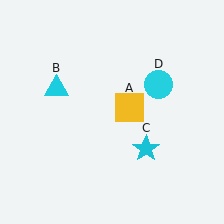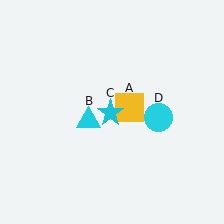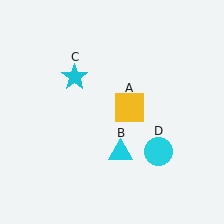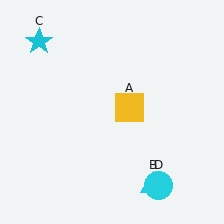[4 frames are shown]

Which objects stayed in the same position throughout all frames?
Yellow square (object A) remained stationary.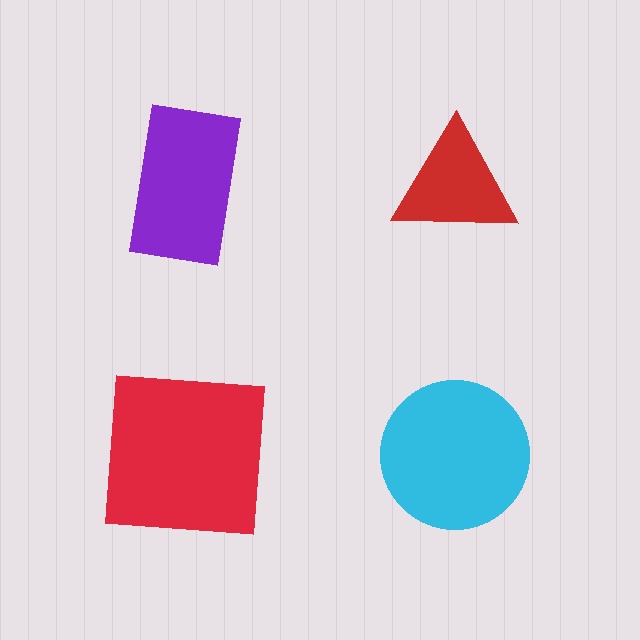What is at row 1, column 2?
A red triangle.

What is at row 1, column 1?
A purple rectangle.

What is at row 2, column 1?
A red square.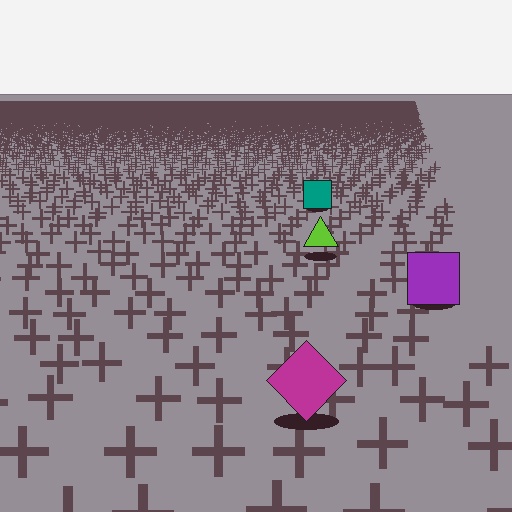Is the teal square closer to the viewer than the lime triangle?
No. The lime triangle is closer — you can tell from the texture gradient: the ground texture is coarser near it.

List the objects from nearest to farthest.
From nearest to farthest: the magenta diamond, the purple square, the lime triangle, the teal square.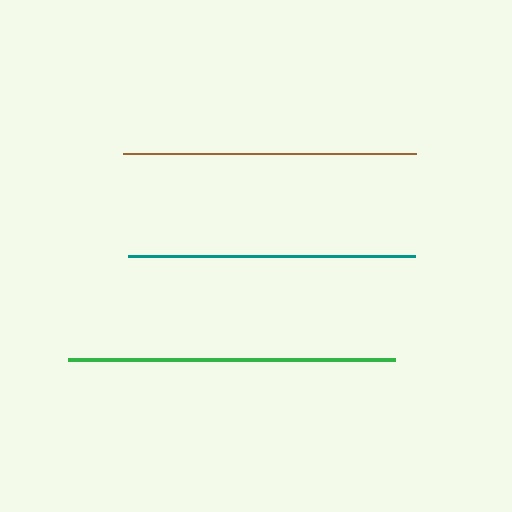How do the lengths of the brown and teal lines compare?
The brown and teal lines are approximately the same length.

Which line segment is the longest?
The green line is the longest at approximately 327 pixels.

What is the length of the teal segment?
The teal segment is approximately 286 pixels long.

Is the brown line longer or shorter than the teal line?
The brown line is longer than the teal line.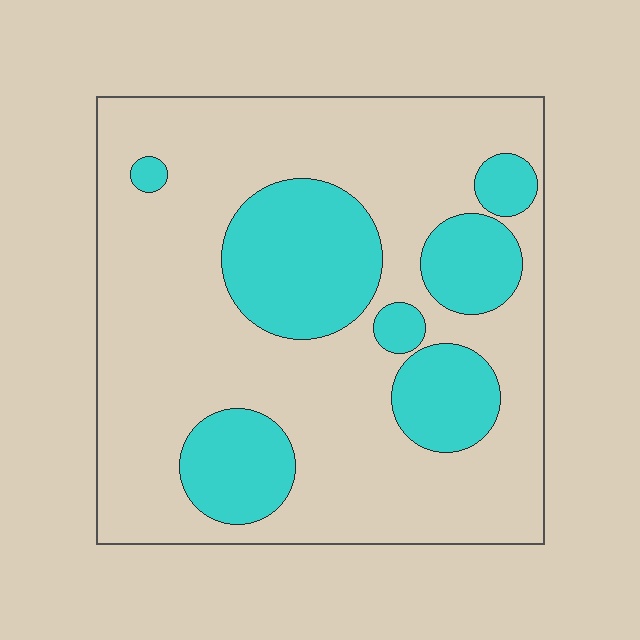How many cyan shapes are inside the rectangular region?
7.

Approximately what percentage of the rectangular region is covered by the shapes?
Approximately 30%.